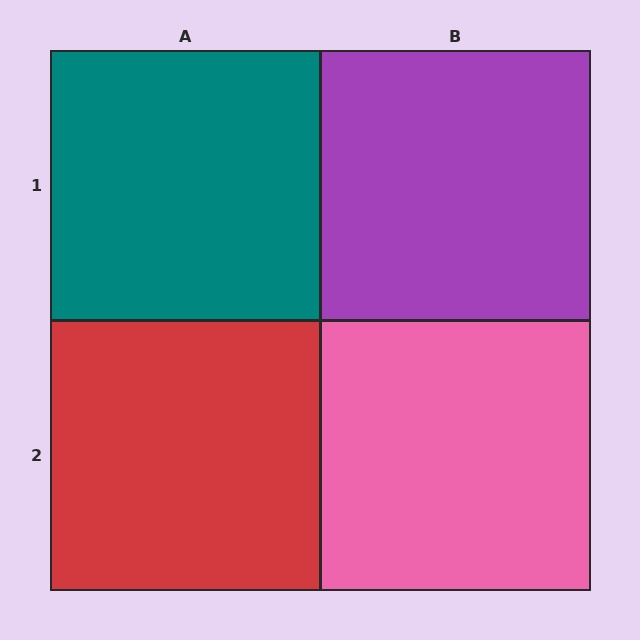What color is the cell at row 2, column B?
Pink.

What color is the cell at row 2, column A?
Red.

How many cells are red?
1 cell is red.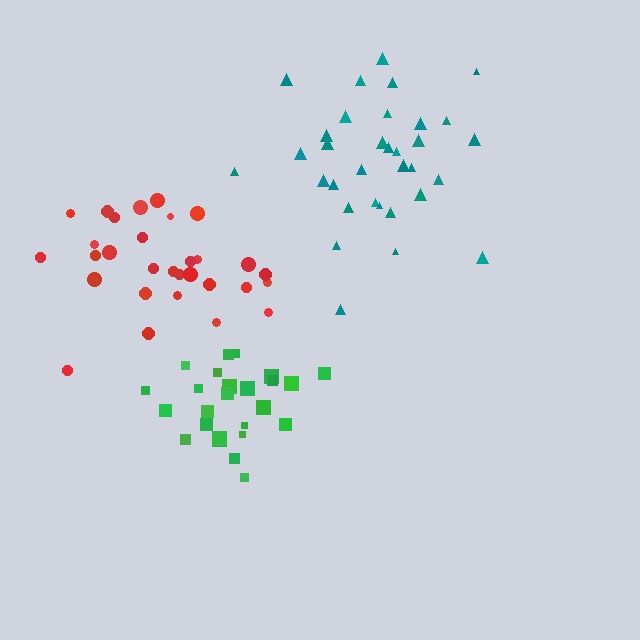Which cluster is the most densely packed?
Green.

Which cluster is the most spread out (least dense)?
Teal.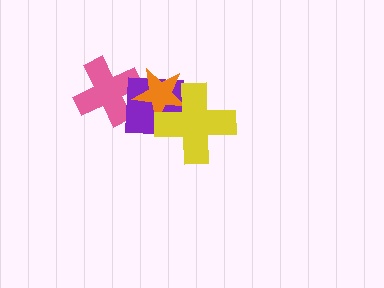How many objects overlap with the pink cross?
2 objects overlap with the pink cross.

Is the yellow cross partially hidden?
No, no other shape covers it.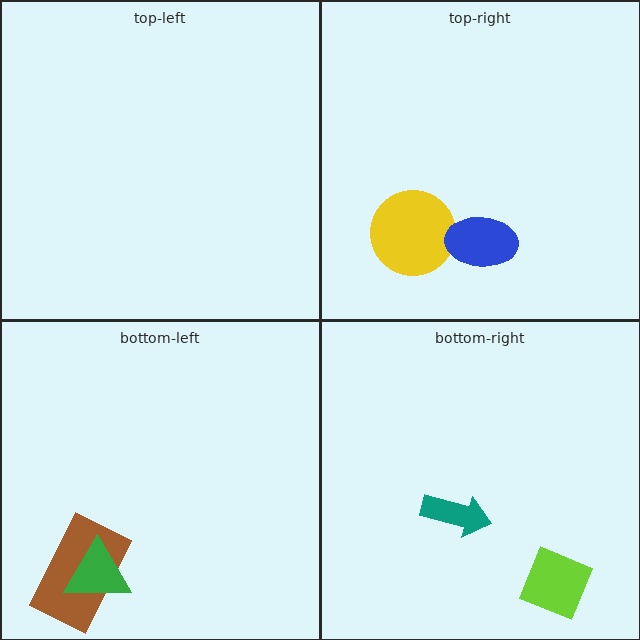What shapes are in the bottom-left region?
The brown rectangle, the green triangle.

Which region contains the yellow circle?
The top-right region.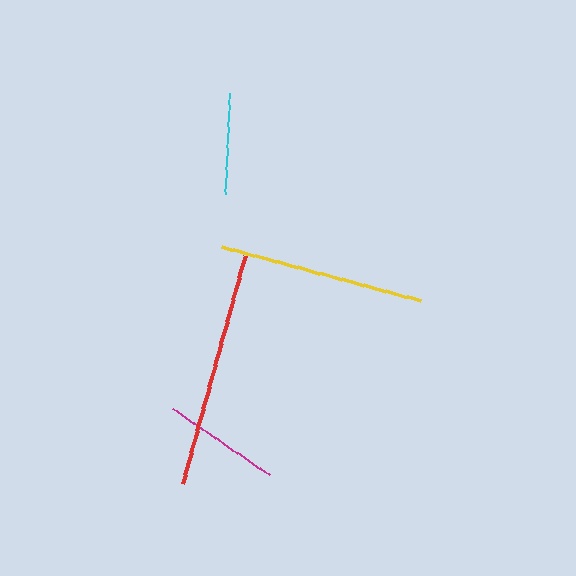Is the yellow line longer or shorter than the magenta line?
The yellow line is longer than the magenta line.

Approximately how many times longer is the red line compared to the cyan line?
The red line is approximately 2.3 times the length of the cyan line.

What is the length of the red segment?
The red segment is approximately 237 pixels long.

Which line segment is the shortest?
The cyan line is the shortest at approximately 101 pixels.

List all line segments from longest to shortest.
From longest to shortest: red, yellow, magenta, cyan.